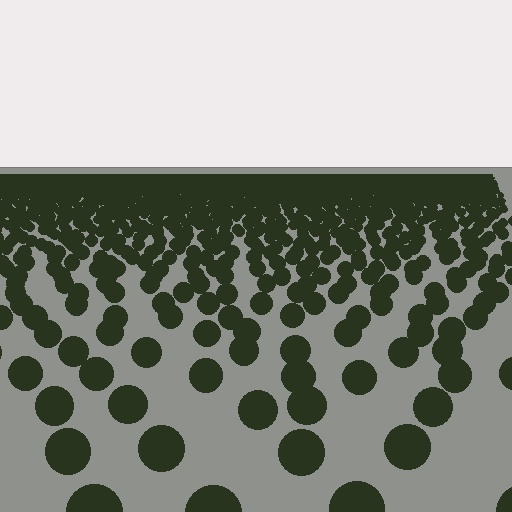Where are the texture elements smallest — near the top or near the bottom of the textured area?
Near the top.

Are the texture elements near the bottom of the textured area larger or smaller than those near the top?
Larger. Near the bottom, elements are closer to the viewer and appear at a bigger on-screen size.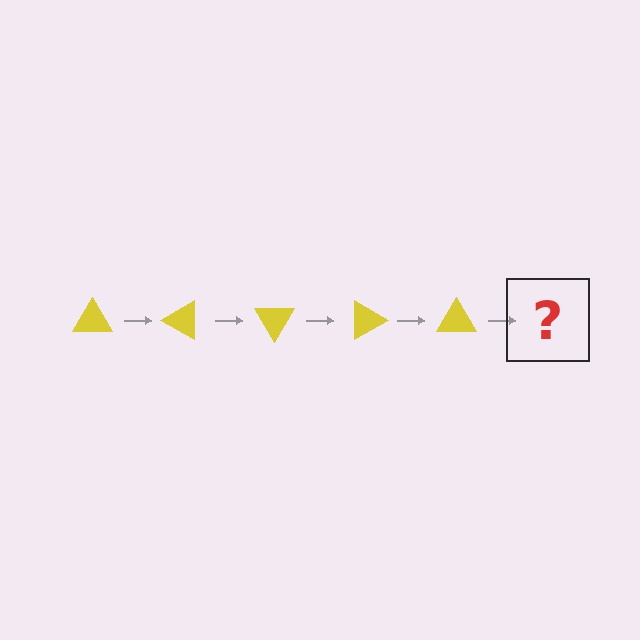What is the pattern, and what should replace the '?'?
The pattern is that the triangle rotates 30 degrees each step. The '?' should be a yellow triangle rotated 150 degrees.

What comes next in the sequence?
The next element should be a yellow triangle rotated 150 degrees.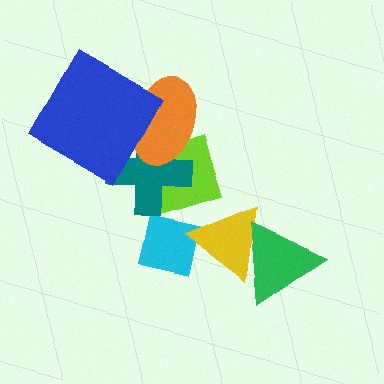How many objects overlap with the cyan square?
1 object overlaps with the cyan square.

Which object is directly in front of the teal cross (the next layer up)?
The orange ellipse is directly in front of the teal cross.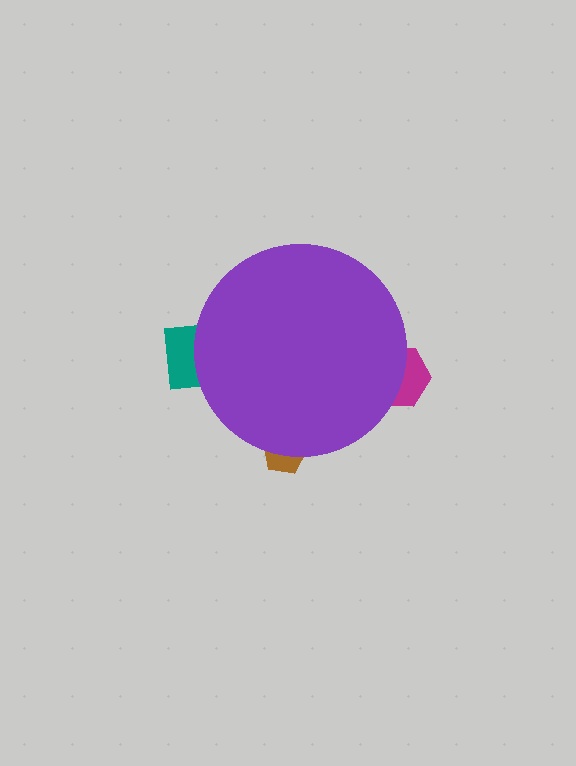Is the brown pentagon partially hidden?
Yes, the brown pentagon is partially hidden behind the purple circle.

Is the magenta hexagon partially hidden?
Yes, the magenta hexagon is partially hidden behind the purple circle.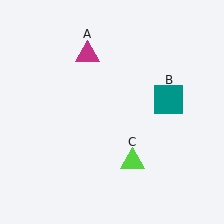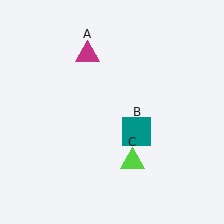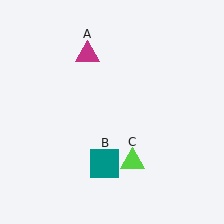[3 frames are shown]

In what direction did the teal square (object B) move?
The teal square (object B) moved down and to the left.